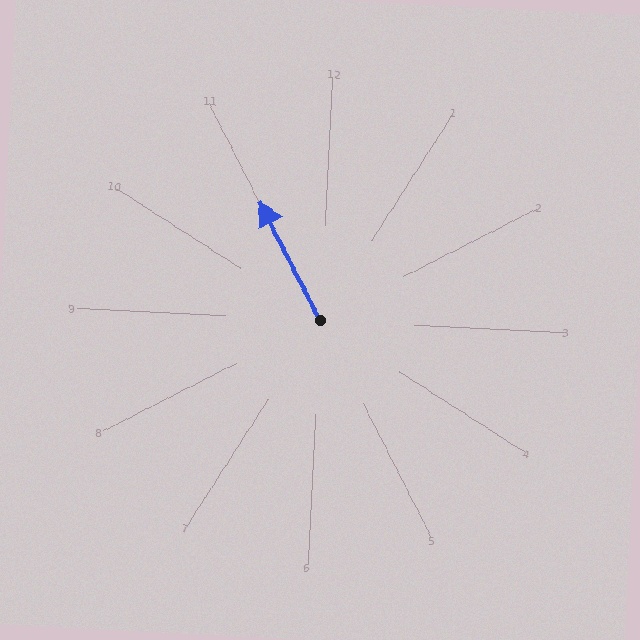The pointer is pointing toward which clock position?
Roughly 11 o'clock.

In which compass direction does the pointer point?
Northwest.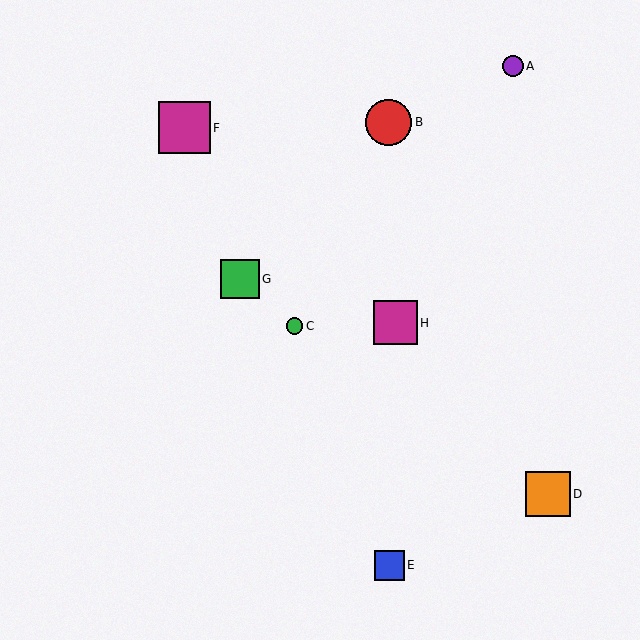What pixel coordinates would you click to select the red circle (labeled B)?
Click at (389, 122) to select the red circle B.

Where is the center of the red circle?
The center of the red circle is at (389, 122).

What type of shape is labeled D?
Shape D is an orange square.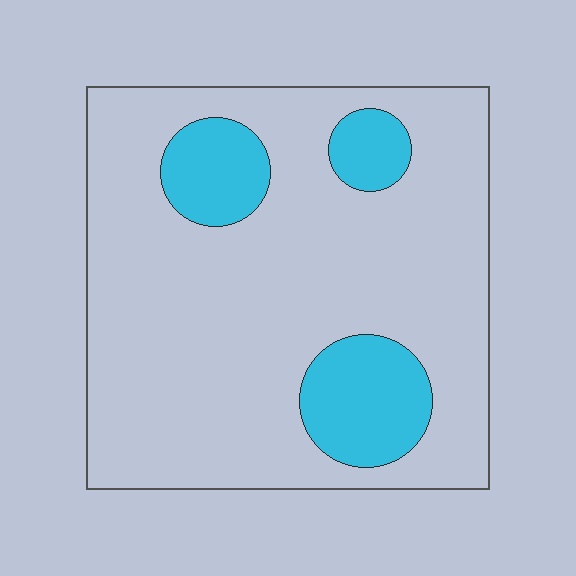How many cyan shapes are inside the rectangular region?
3.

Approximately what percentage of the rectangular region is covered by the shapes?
Approximately 20%.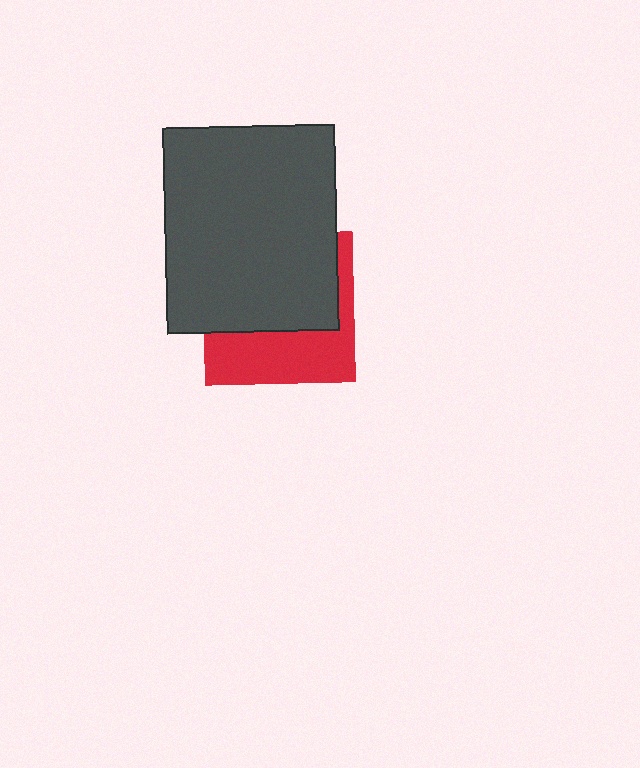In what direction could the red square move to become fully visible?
The red square could move down. That would shift it out from behind the dark gray rectangle entirely.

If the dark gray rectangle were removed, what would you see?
You would see the complete red square.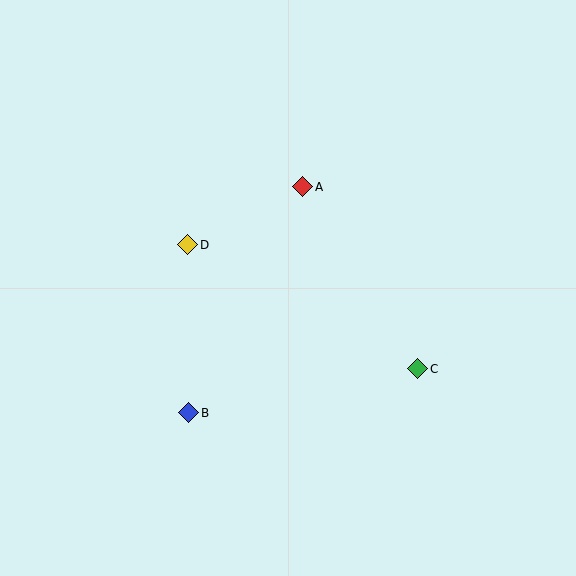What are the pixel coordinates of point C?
Point C is at (418, 369).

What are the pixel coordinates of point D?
Point D is at (188, 245).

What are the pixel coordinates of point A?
Point A is at (303, 187).